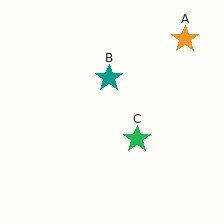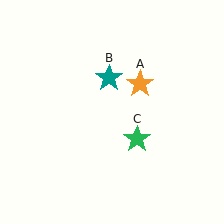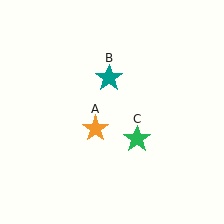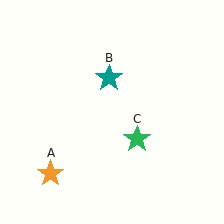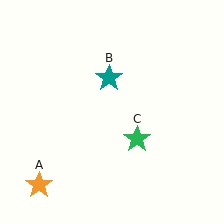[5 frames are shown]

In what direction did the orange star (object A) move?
The orange star (object A) moved down and to the left.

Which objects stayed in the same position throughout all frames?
Teal star (object B) and green star (object C) remained stationary.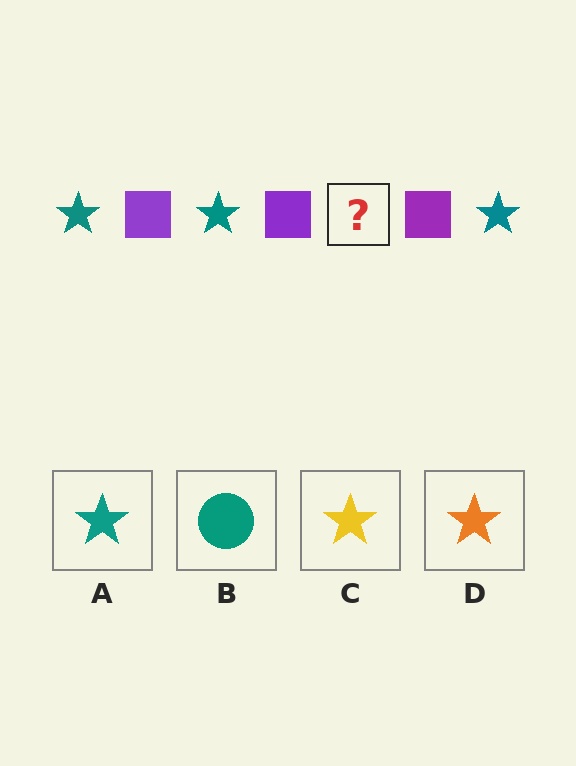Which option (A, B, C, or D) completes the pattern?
A.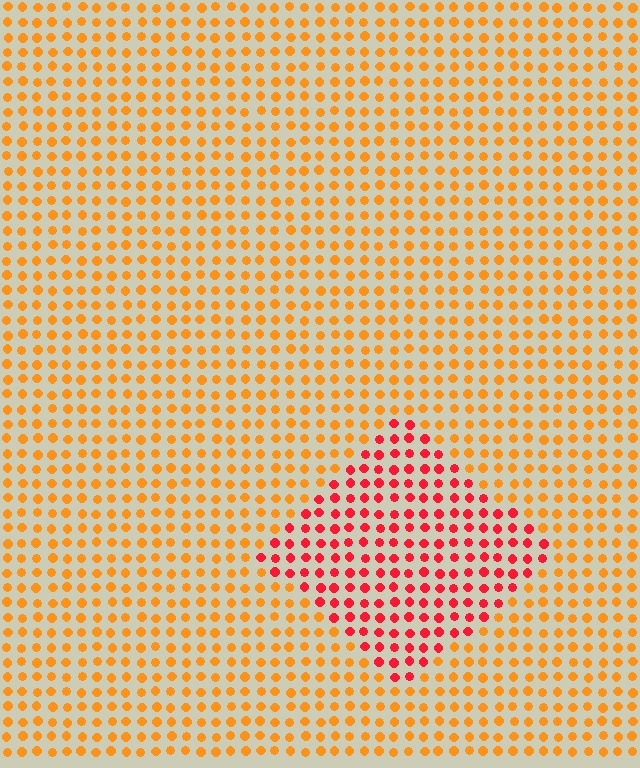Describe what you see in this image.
The image is filled with small orange elements in a uniform arrangement. A diamond-shaped region is visible where the elements are tinted to a slightly different hue, forming a subtle color boundary.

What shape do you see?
I see a diamond.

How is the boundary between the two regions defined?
The boundary is defined purely by a slight shift in hue (about 40 degrees). Spacing, size, and orientation are identical on both sides.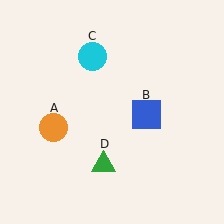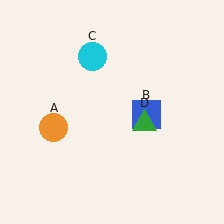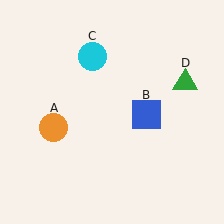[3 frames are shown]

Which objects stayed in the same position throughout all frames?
Orange circle (object A) and blue square (object B) and cyan circle (object C) remained stationary.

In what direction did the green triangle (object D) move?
The green triangle (object D) moved up and to the right.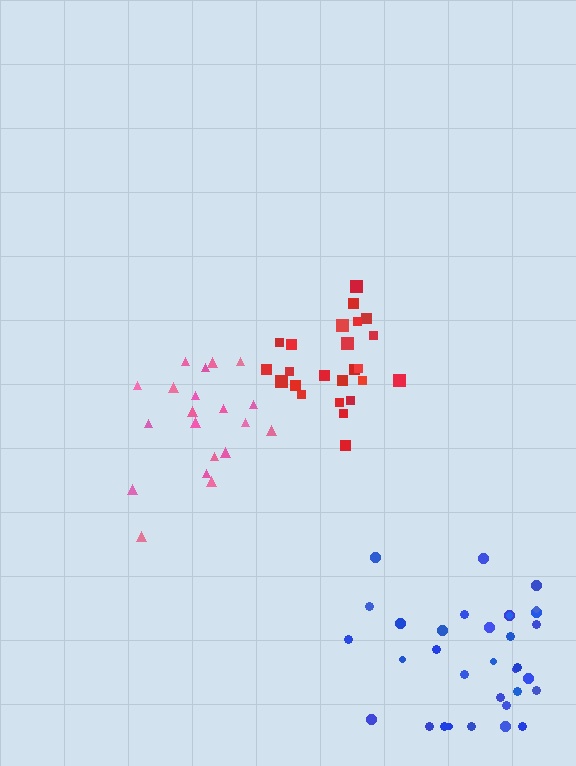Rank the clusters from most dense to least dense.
red, blue, pink.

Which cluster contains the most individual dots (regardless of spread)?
Blue (33).